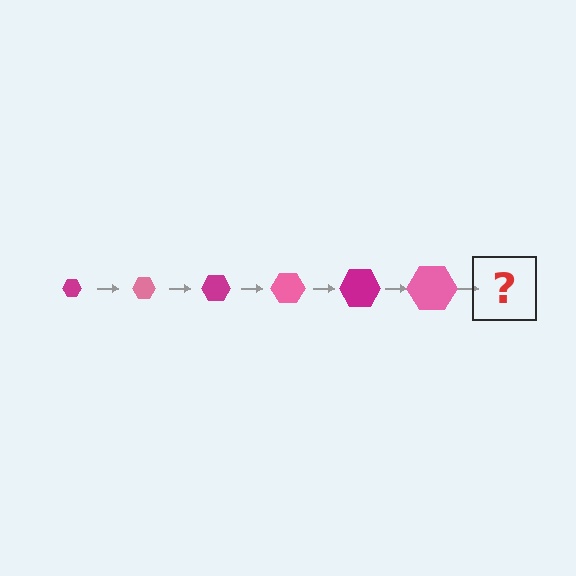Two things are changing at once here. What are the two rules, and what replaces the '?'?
The two rules are that the hexagon grows larger each step and the color cycles through magenta and pink. The '?' should be a magenta hexagon, larger than the previous one.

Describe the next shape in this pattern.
It should be a magenta hexagon, larger than the previous one.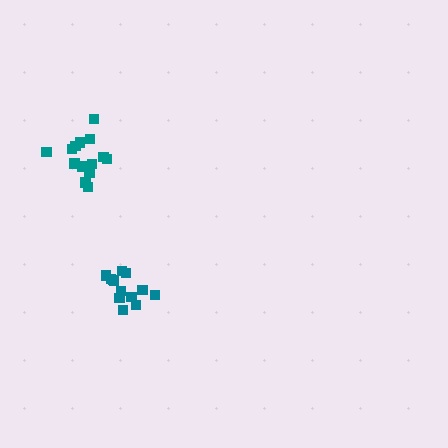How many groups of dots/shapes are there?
There are 2 groups.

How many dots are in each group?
Group 1: 13 dots, Group 2: 14 dots (27 total).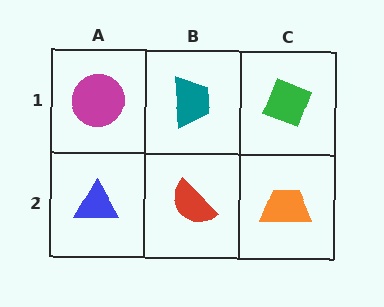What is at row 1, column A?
A magenta circle.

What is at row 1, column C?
A green diamond.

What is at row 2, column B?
A red semicircle.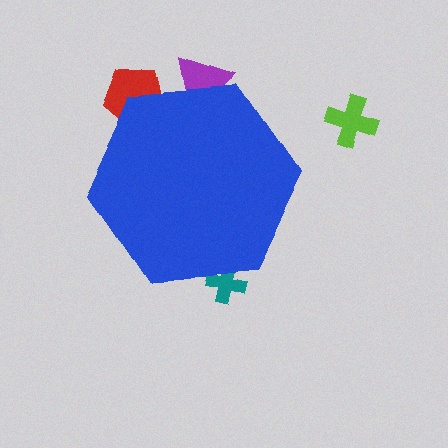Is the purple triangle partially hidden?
Yes, the purple triangle is partially hidden behind the blue hexagon.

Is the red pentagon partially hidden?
Yes, the red pentagon is partially hidden behind the blue hexagon.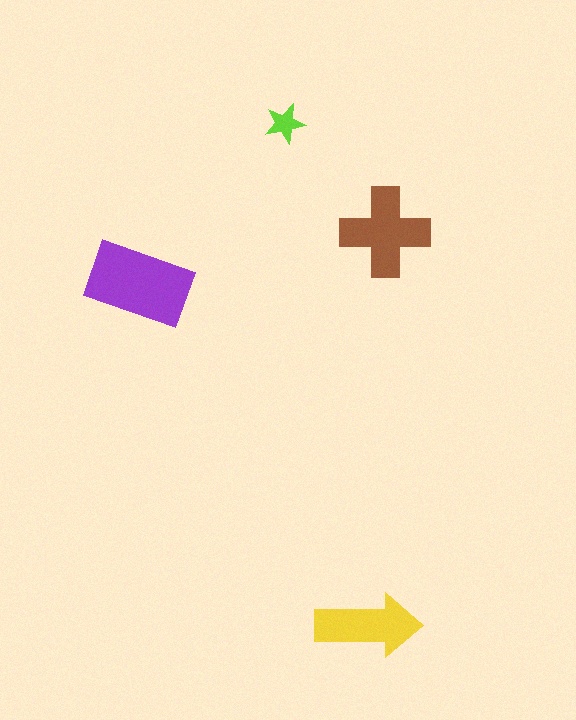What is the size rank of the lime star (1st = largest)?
4th.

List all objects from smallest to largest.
The lime star, the yellow arrow, the brown cross, the purple rectangle.